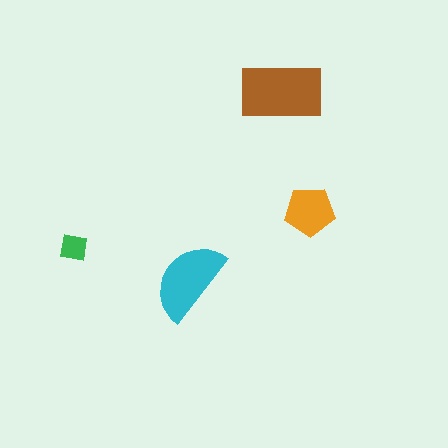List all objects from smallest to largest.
The green square, the orange pentagon, the cyan semicircle, the brown rectangle.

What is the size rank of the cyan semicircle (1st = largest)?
2nd.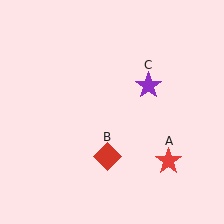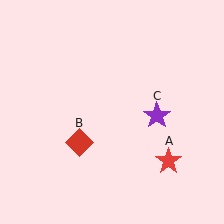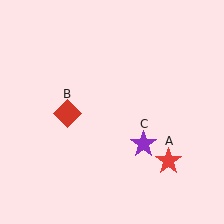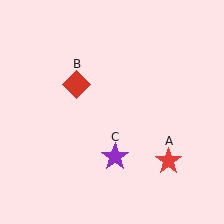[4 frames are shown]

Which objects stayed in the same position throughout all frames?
Red star (object A) remained stationary.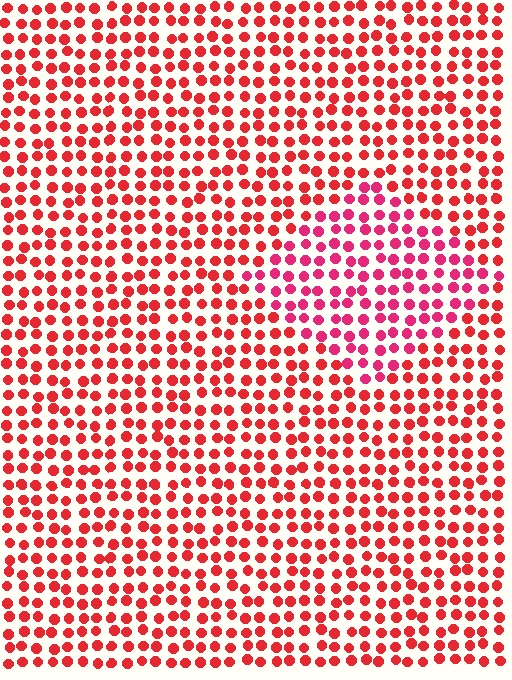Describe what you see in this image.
The image is filled with small red elements in a uniform arrangement. A diamond-shaped region is visible where the elements are tinted to a slightly different hue, forming a subtle color boundary.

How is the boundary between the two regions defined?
The boundary is defined purely by a slight shift in hue (about 22 degrees). Spacing, size, and orientation are identical on both sides.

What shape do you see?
I see a diamond.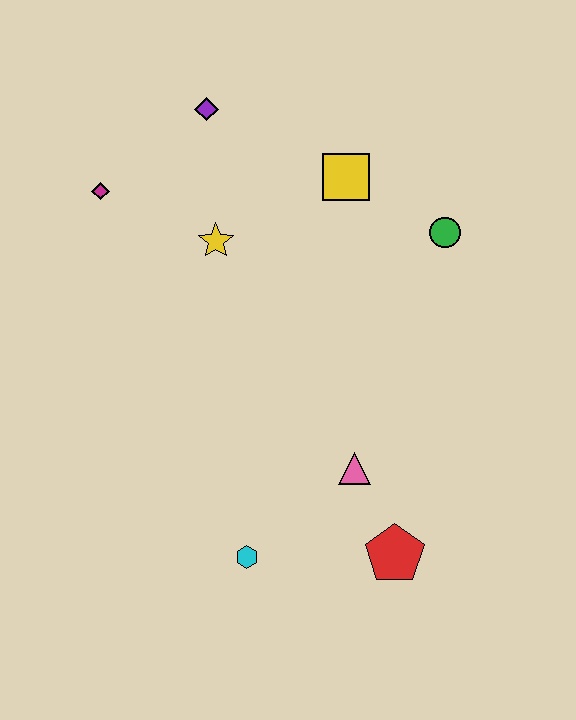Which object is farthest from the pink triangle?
The purple diamond is farthest from the pink triangle.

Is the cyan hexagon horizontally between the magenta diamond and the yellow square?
Yes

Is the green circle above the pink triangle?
Yes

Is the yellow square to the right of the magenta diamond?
Yes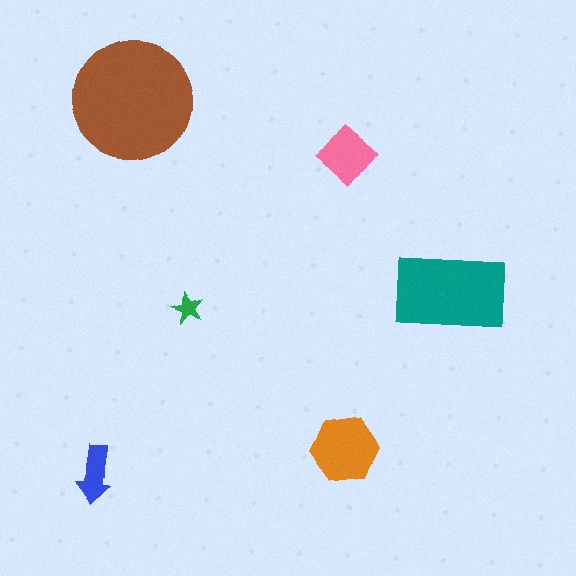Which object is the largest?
The brown circle.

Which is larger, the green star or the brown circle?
The brown circle.